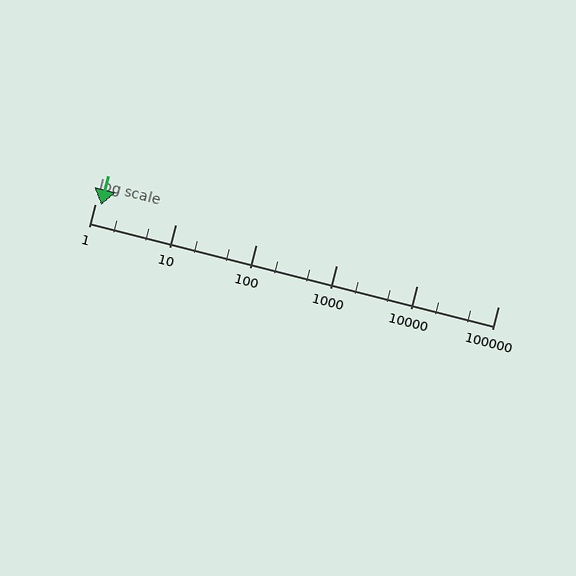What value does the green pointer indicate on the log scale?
The pointer indicates approximately 1.2.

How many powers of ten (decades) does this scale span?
The scale spans 5 decades, from 1 to 100000.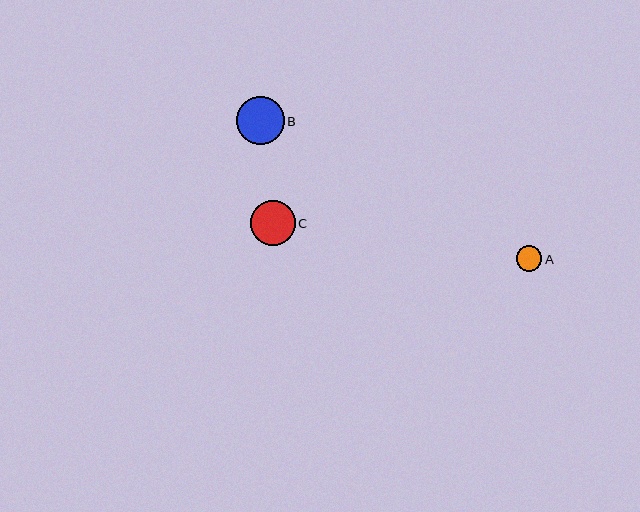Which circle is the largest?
Circle B is the largest with a size of approximately 48 pixels.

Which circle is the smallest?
Circle A is the smallest with a size of approximately 25 pixels.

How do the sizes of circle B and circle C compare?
Circle B and circle C are approximately the same size.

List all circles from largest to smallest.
From largest to smallest: B, C, A.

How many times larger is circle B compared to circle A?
Circle B is approximately 1.9 times the size of circle A.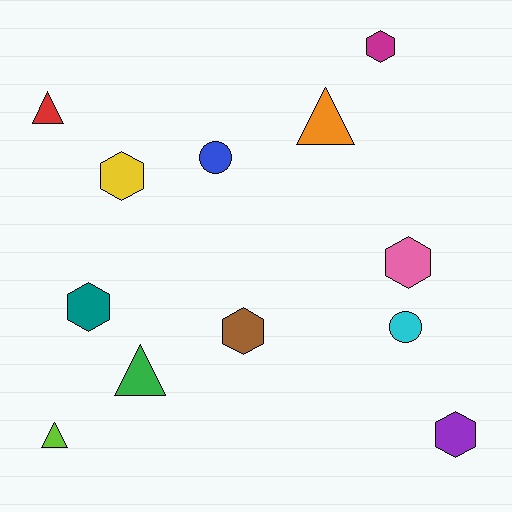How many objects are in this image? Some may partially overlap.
There are 12 objects.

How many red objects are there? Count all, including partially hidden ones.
There is 1 red object.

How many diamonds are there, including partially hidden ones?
There are no diamonds.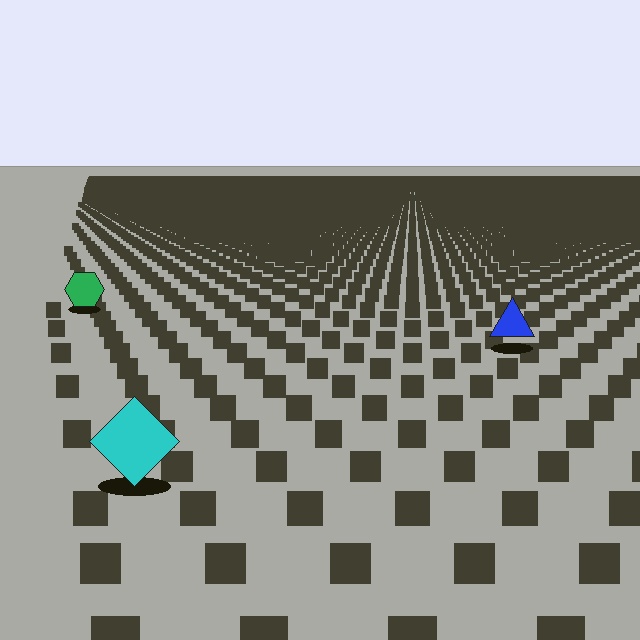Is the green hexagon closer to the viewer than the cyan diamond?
No. The cyan diamond is closer — you can tell from the texture gradient: the ground texture is coarser near it.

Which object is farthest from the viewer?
The green hexagon is farthest from the viewer. It appears smaller and the ground texture around it is denser.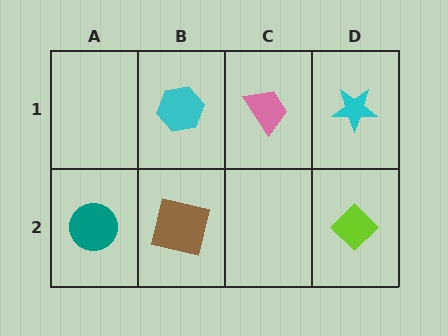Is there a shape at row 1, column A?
No, that cell is empty.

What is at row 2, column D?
A lime diamond.